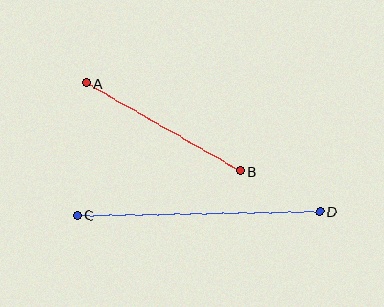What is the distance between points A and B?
The distance is approximately 178 pixels.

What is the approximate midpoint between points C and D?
The midpoint is at approximately (199, 213) pixels.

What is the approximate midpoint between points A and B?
The midpoint is at approximately (163, 127) pixels.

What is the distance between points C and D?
The distance is approximately 242 pixels.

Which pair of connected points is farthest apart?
Points C and D are farthest apart.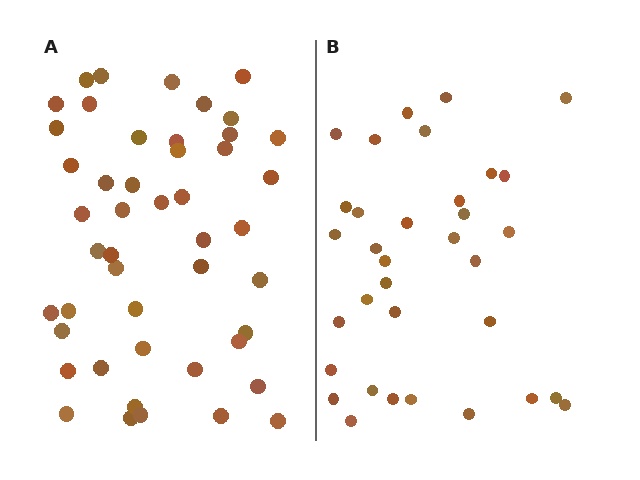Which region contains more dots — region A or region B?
Region A (the left region) has more dots.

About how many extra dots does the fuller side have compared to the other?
Region A has approximately 15 more dots than region B.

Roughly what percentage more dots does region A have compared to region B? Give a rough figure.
About 40% more.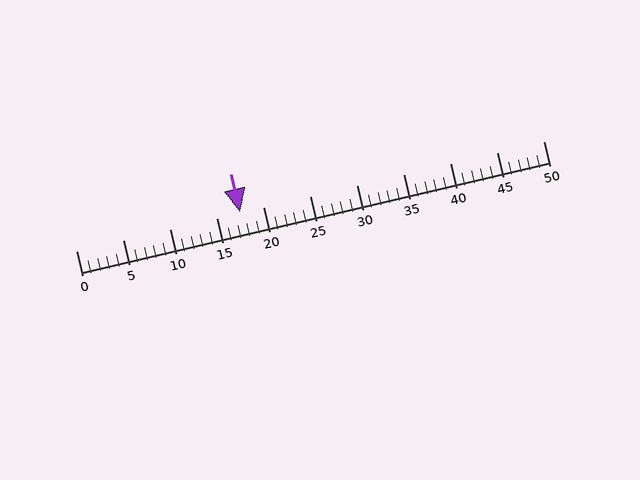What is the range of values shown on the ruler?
The ruler shows values from 0 to 50.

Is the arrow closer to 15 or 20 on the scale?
The arrow is closer to 20.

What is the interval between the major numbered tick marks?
The major tick marks are spaced 5 units apart.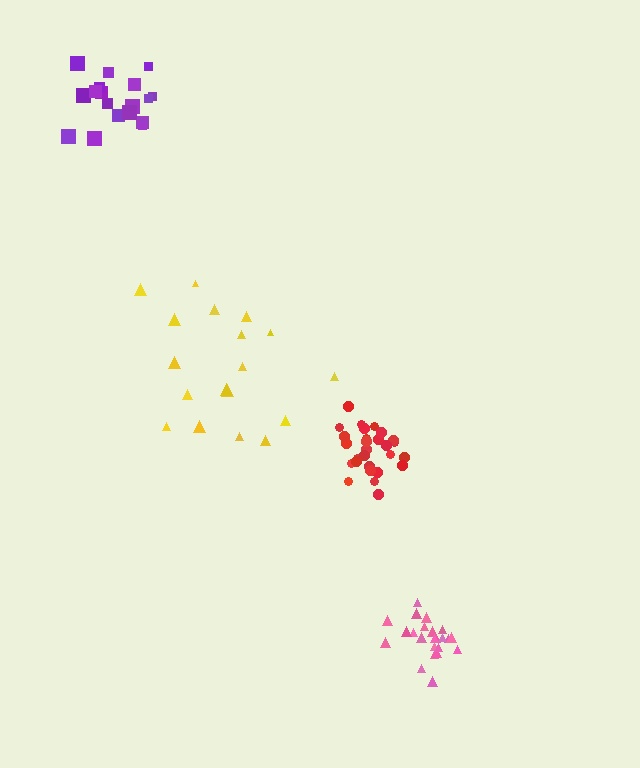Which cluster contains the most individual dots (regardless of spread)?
Red (28).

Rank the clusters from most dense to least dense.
red, pink, purple, yellow.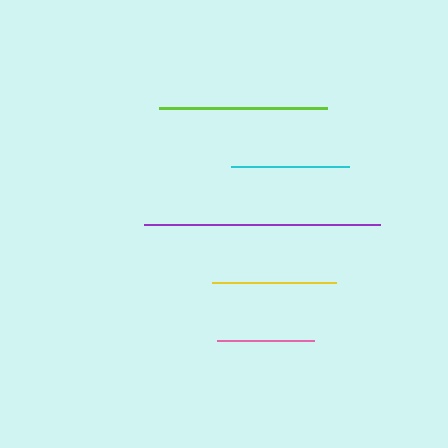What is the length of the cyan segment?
The cyan segment is approximately 118 pixels long.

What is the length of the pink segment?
The pink segment is approximately 97 pixels long.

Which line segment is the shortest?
The pink line is the shortest at approximately 97 pixels.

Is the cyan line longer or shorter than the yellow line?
The yellow line is longer than the cyan line.